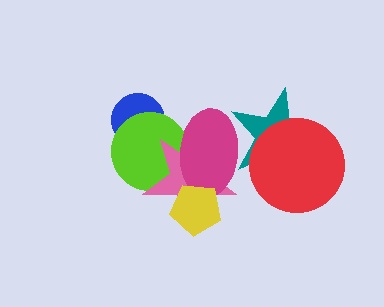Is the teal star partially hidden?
Yes, it is partially covered by another shape.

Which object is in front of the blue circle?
The lime circle is in front of the blue circle.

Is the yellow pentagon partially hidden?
No, no other shape covers it.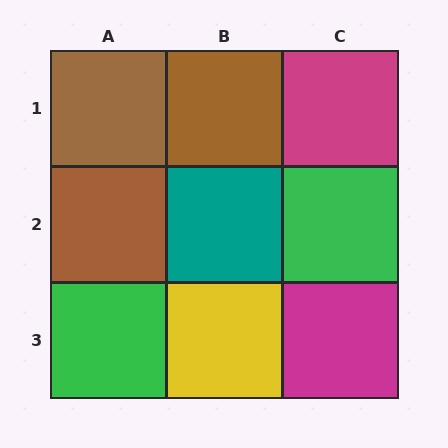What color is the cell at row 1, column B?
Brown.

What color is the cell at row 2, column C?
Green.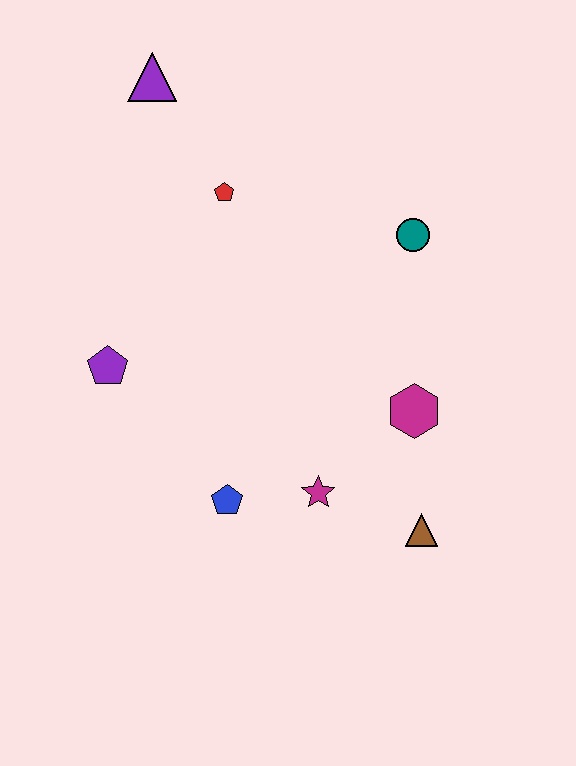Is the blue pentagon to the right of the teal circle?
No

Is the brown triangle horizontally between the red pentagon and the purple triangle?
No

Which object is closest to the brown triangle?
The magenta star is closest to the brown triangle.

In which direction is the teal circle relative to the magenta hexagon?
The teal circle is above the magenta hexagon.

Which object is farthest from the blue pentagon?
The purple triangle is farthest from the blue pentagon.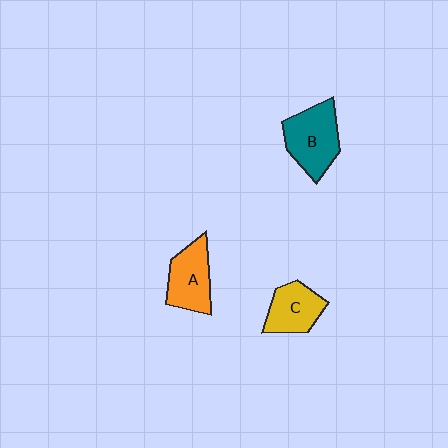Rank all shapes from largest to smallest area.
From largest to smallest: B (teal), A (orange), C (yellow).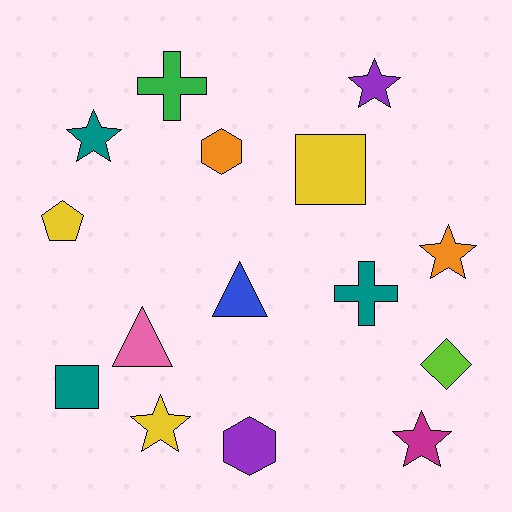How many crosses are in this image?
There are 2 crosses.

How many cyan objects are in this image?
There are no cyan objects.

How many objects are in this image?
There are 15 objects.